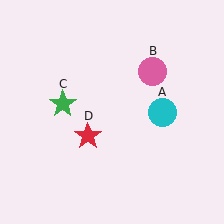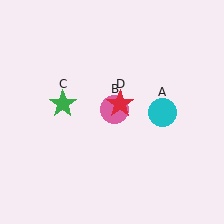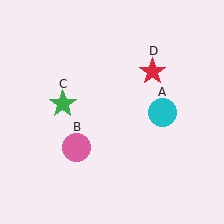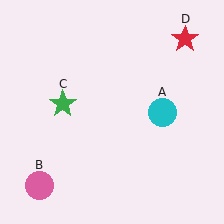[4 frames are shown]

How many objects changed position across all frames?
2 objects changed position: pink circle (object B), red star (object D).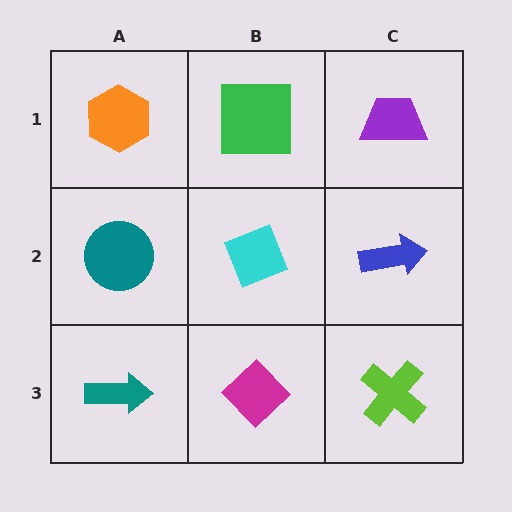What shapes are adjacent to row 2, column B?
A green square (row 1, column B), a magenta diamond (row 3, column B), a teal circle (row 2, column A), a blue arrow (row 2, column C).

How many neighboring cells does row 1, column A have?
2.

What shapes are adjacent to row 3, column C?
A blue arrow (row 2, column C), a magenta diamond (row 3, column B).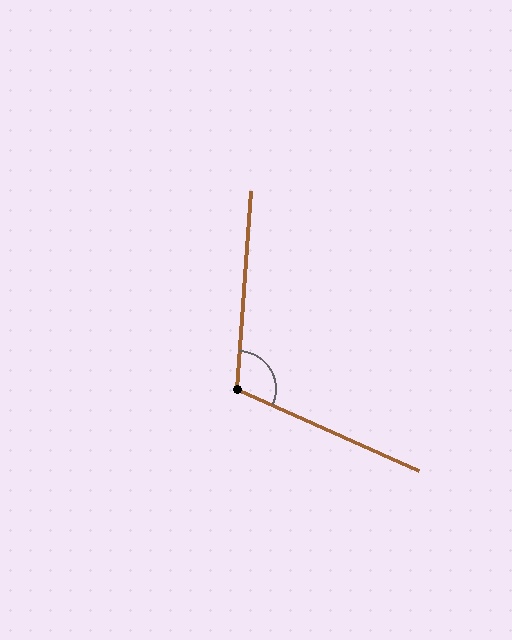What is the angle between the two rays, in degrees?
Approximately 110 degrees.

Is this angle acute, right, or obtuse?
It is obtuse.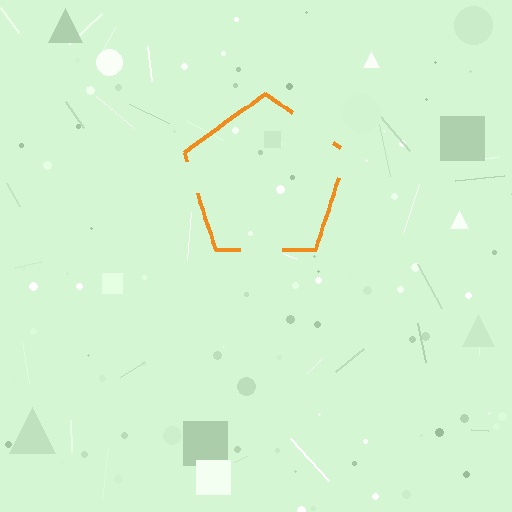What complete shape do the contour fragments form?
The contour fragments form a pentagon.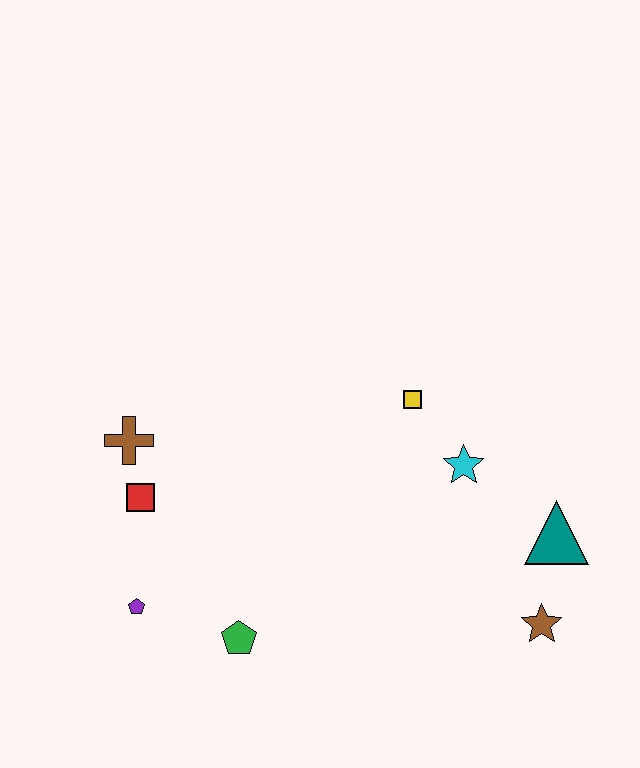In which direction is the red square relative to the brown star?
The red square is to the left of the brown star.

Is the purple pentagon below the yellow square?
Yes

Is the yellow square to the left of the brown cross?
No